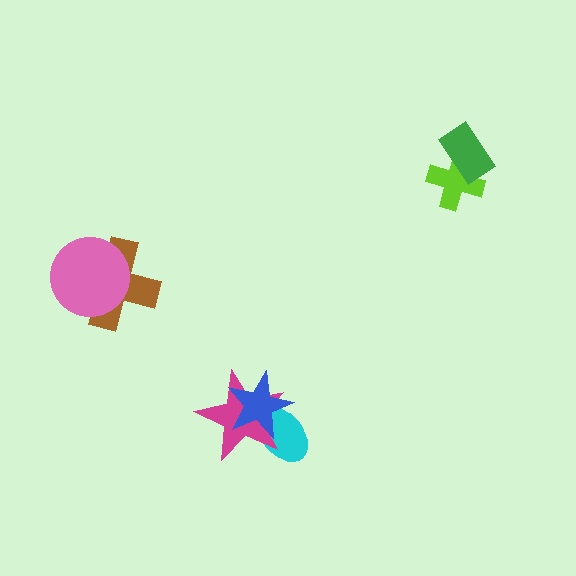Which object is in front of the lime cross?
The green rectangle is in front of the lime cross.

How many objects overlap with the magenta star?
2 objects overlap with the magenta star.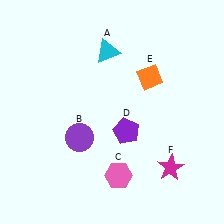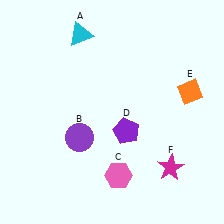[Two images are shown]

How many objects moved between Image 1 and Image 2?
2 objects moved between the two images.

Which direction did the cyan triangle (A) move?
The cyan triangle (A) moved left.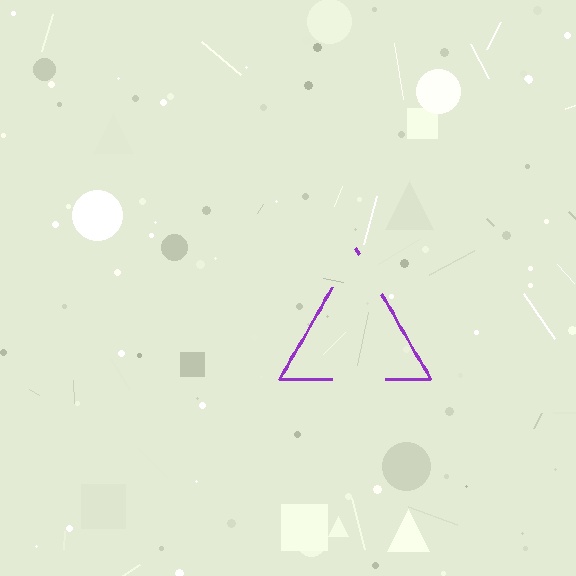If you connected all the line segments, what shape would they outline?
They would outline a triangle.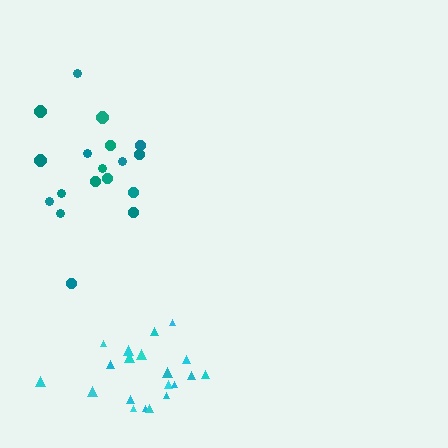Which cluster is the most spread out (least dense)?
Cyan.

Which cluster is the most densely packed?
Teal.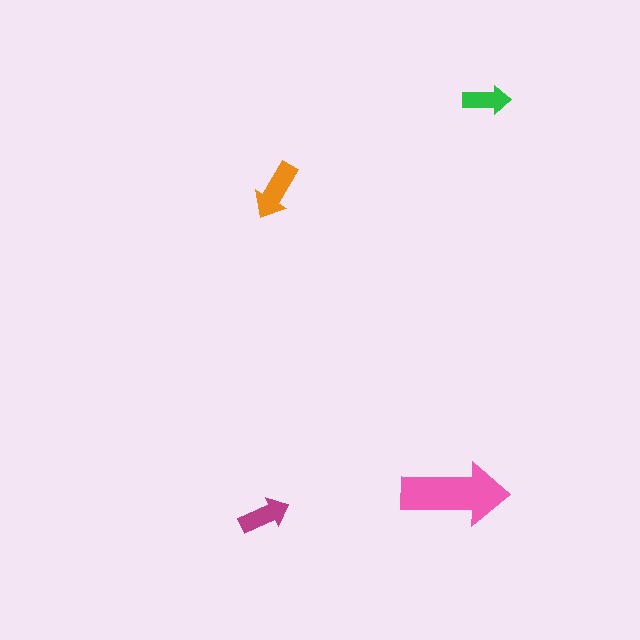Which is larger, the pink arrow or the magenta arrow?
The pink one.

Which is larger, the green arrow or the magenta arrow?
The magenta one.